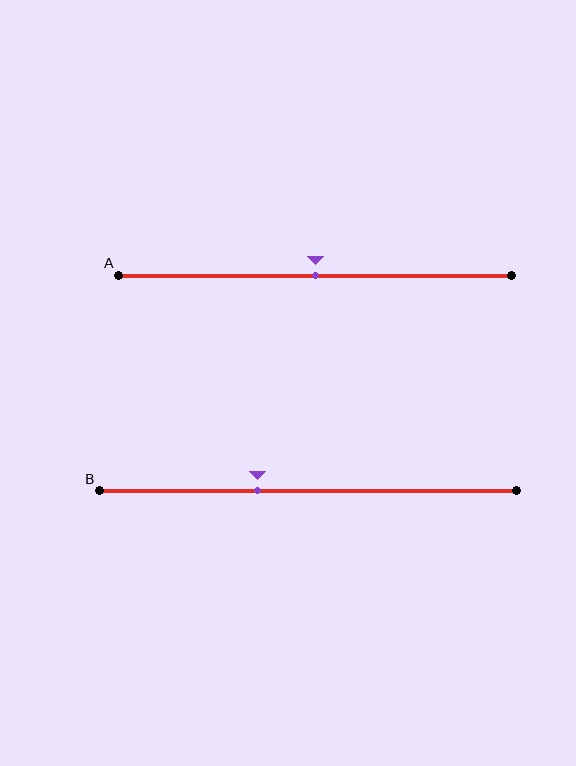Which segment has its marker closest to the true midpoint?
Segment A has its marker closest to the true midpoint.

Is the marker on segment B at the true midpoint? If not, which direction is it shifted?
No, the marker on segment B is shifted to the left by about 12% of the segment length.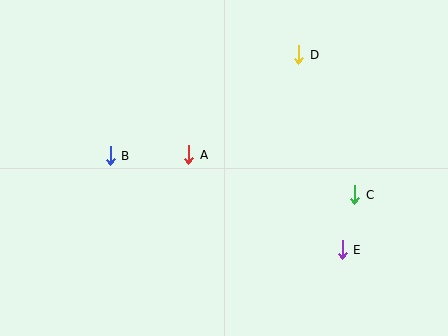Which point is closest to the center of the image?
Point A at (189, 155) is closest to the center.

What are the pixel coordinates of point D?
Point D is at (299, 55).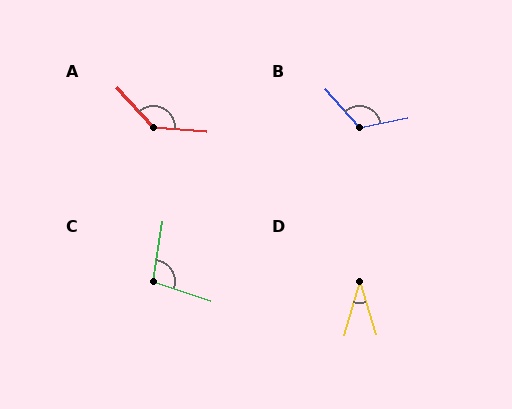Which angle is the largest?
A, at approximately 137 degrees.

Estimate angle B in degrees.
Approximately 120 degrees.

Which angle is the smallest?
D, at approximately 33 degrees.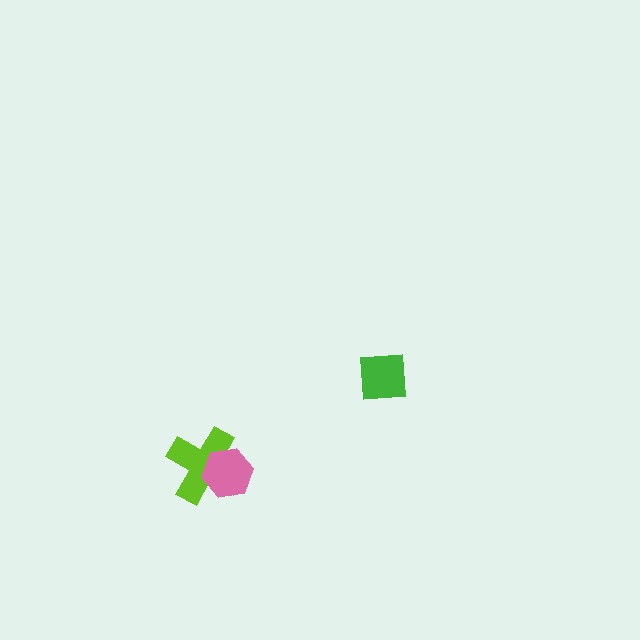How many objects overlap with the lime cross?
1 object overlaps with the lime cross.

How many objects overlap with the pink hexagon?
1 object overlaps with the pink hexagon.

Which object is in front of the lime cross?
The pink hexagon is in front of the lime cross.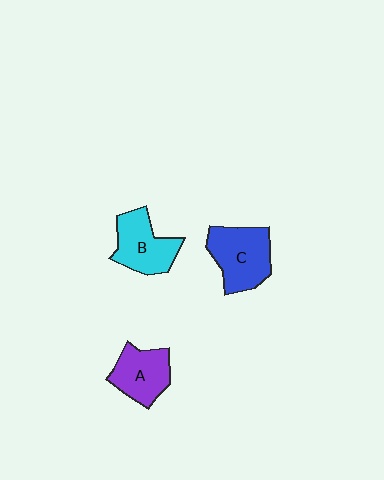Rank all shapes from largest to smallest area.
From largest to smallest: C (blue), B (cyan), A (purple).